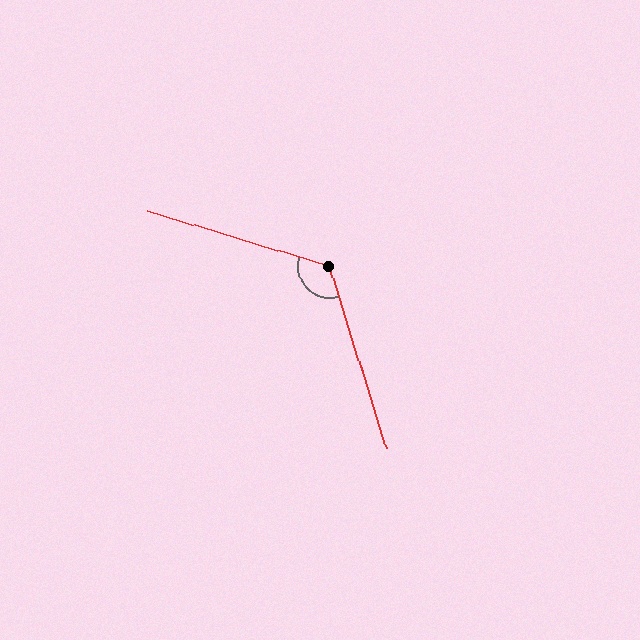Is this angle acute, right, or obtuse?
It is obtuse.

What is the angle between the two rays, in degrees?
Approximately 124 degrees.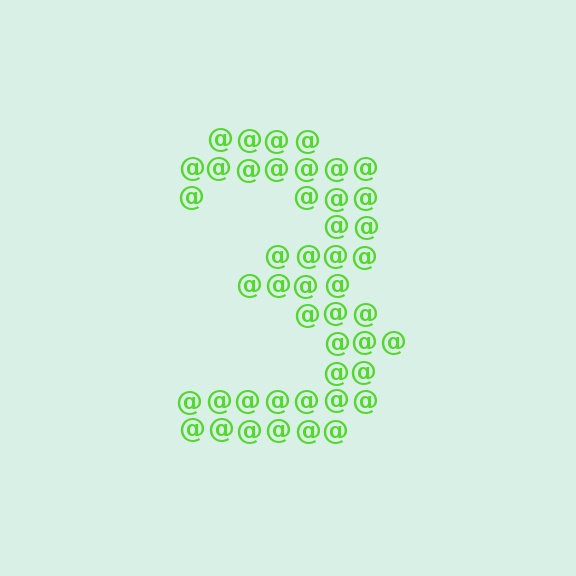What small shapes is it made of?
It is made of small at signs.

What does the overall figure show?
The overall figure shows the digit 3.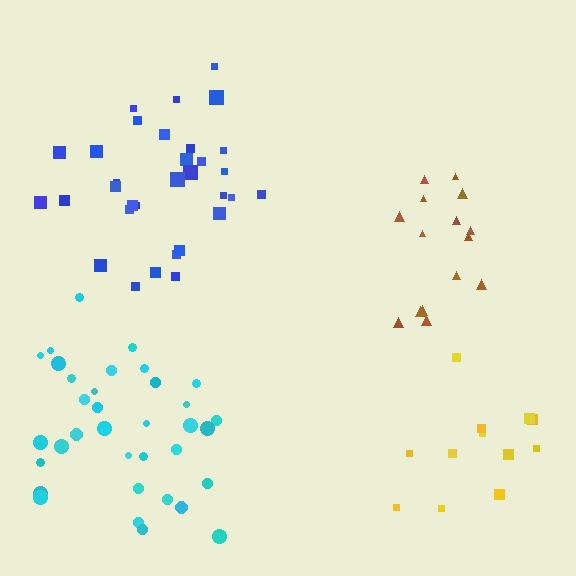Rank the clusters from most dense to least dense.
blue, cyan, yellow, brown.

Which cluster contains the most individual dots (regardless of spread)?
Cyan (35).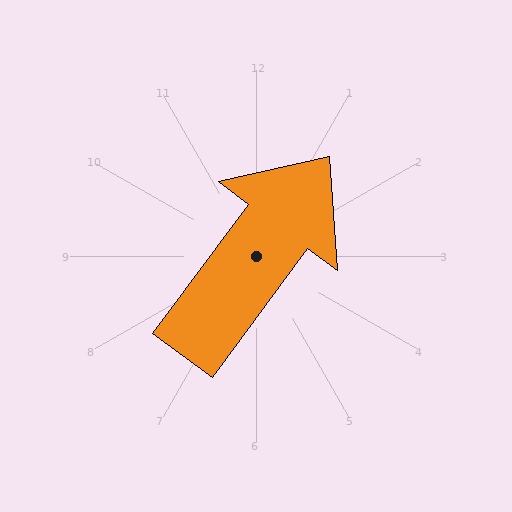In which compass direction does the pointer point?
Northeast.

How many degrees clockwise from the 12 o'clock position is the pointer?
Approximately 36 degrees.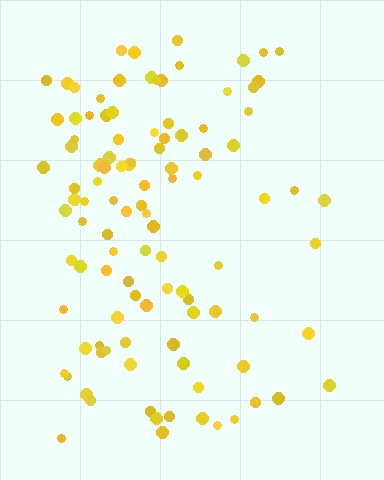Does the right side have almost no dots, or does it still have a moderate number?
Still a moderate number, just noticeably fewer than the left.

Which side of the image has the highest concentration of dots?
The left.